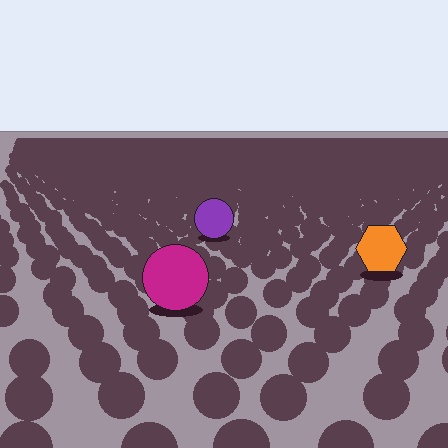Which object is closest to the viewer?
The magenta circle is closest. The texture marks near it are larger and more spread out.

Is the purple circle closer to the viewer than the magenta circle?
No. The magenta circle is closer — you can tell from the texture gradient: the ground texture is coarser near it.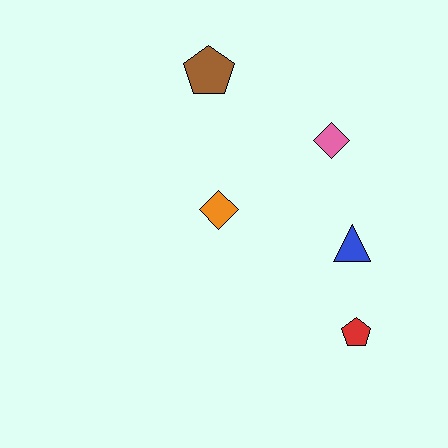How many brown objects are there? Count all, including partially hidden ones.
There is 1 brown object.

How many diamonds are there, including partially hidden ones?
There are 2 diamonds.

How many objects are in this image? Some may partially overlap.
There are 5 objects.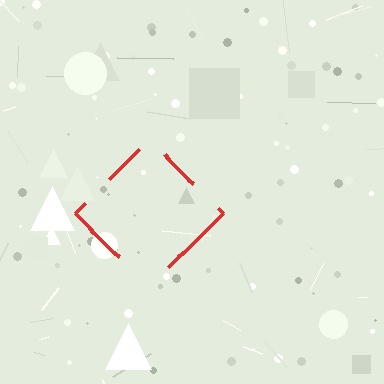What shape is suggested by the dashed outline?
The dashed outline suggests a diamond.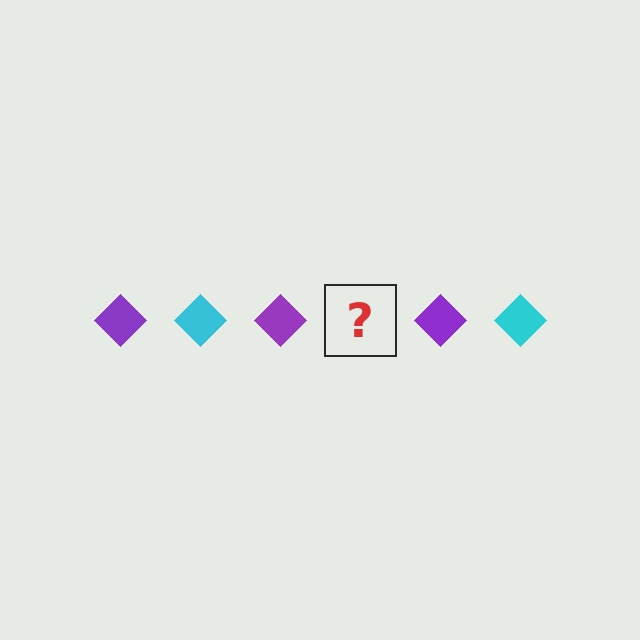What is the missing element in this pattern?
The missing element is a cyan diamond.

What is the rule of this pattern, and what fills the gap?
The rule is that the pattern cycles through purple, cyan diamonds. The gap should be filled with a cyan diamond.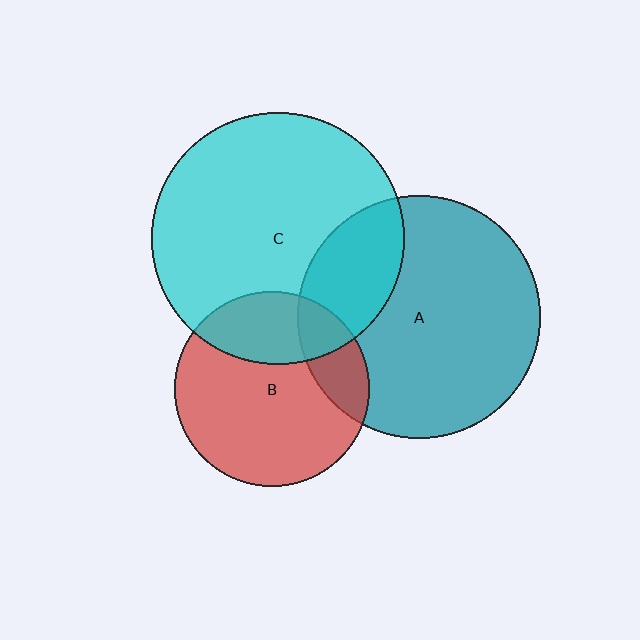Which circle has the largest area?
Circle C (cyan).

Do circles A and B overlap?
Yes.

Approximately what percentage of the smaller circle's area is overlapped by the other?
Approximately 20%.